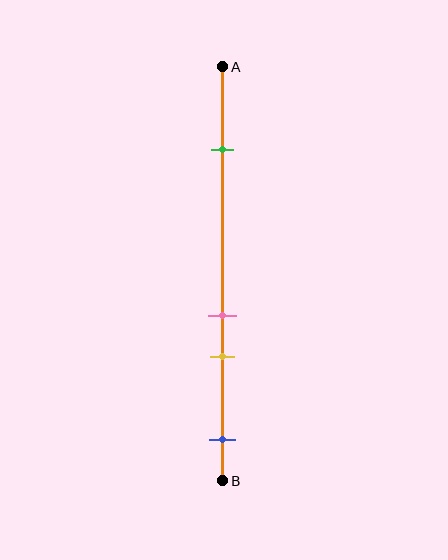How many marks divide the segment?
There are 4 marks dividing the segment.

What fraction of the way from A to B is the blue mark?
The blue mark is approximately 90% (0.9) of the way from A to B.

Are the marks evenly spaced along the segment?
No, the marks are not evenly spaced.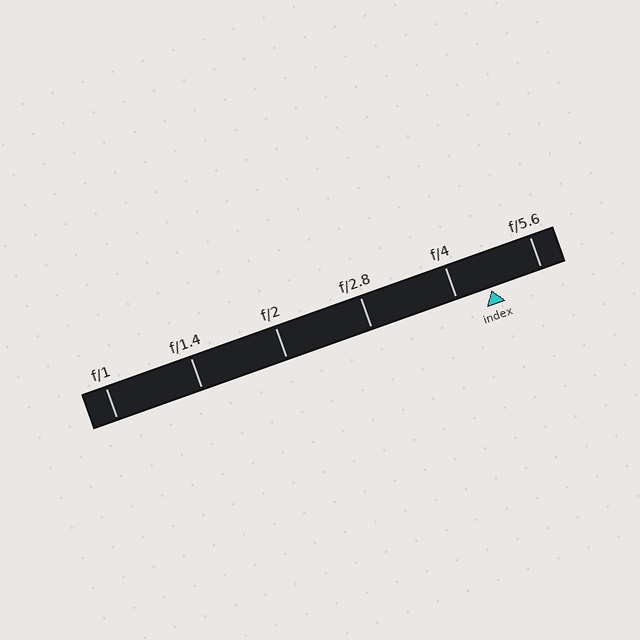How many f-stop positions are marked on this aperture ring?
There are 6 f-stop positions marked.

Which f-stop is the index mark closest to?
The index mark is closest to f/4.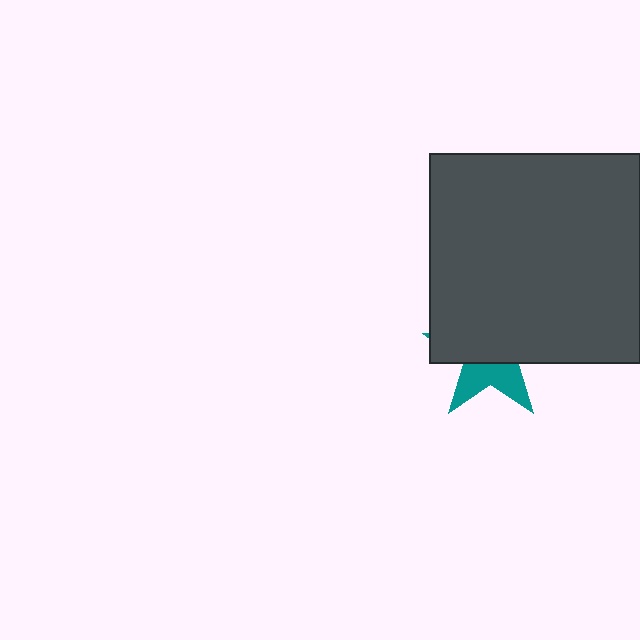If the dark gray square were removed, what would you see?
You would see the complete teal star.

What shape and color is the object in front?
The object in front is a dark gray square.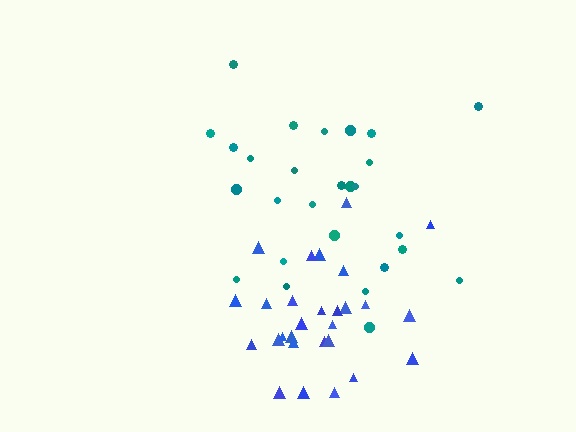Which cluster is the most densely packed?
Blue.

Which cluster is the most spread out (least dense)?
Teal.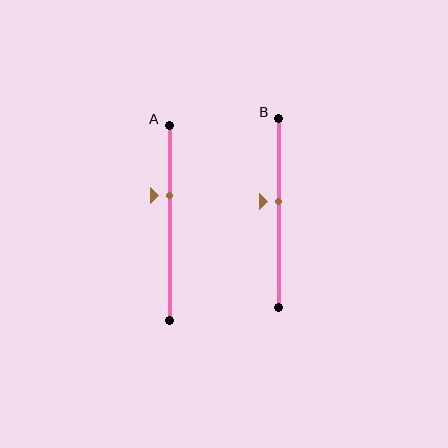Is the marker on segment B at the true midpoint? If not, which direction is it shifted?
No, the marker on segment B is shifted upward by about 6% of the segment length.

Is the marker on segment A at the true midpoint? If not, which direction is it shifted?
No, the marker on segment A is shifted upward by about 14% of the segment length.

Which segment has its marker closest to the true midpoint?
Segment B has its marker closest to the true midpoint.